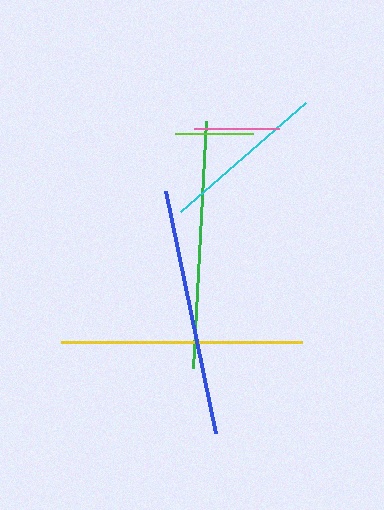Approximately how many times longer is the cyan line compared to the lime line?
The cyan line is approximately 2.1 times the length of the lime line.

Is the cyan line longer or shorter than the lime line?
The cyan line is longer than the lime line.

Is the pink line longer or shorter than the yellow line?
The yellow line is longer than the pink line.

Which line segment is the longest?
The green line is the longest at approximately 248 pixels.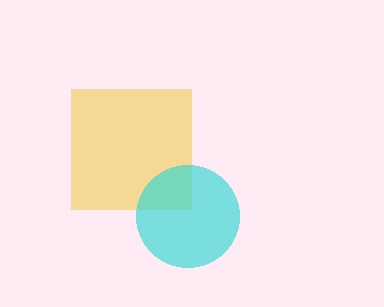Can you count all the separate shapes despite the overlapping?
Yes, there are 2 separate shapes.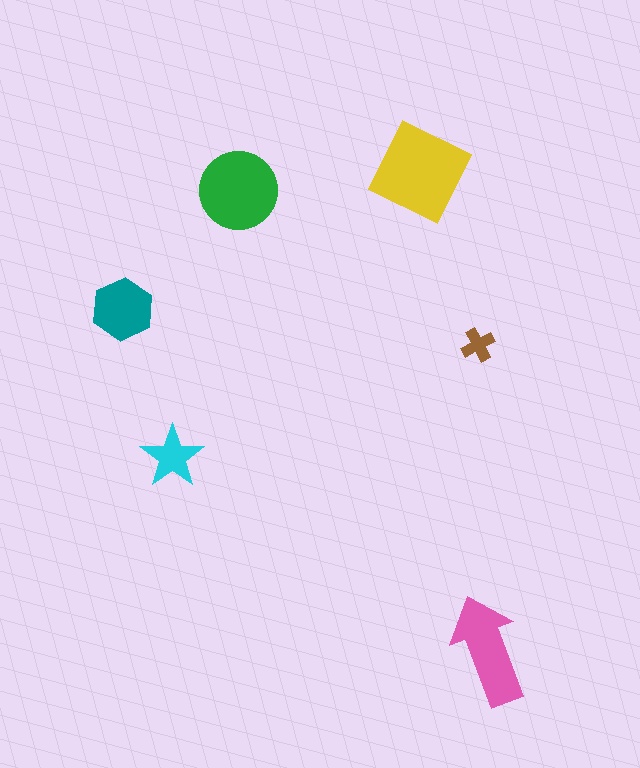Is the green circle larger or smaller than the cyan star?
Larger.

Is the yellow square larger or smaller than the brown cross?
Larger.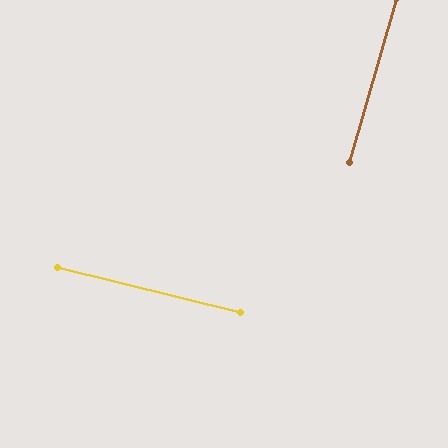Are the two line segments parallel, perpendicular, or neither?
Perpendicular — they meet at approximately 88°.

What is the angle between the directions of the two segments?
Approximately 88 degrees.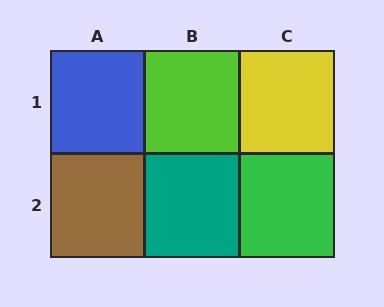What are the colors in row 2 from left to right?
Brown, teal, green.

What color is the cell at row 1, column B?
Lime.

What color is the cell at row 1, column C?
Yellow.